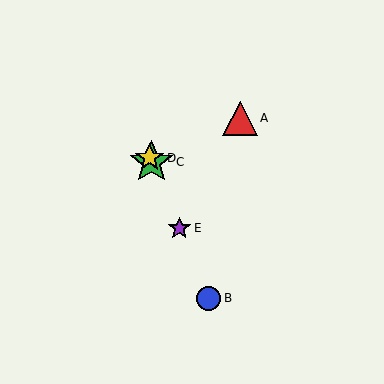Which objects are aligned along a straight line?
Objects B, C, D, E are aligned along a straight line.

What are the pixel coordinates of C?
Object C is at (151, 162).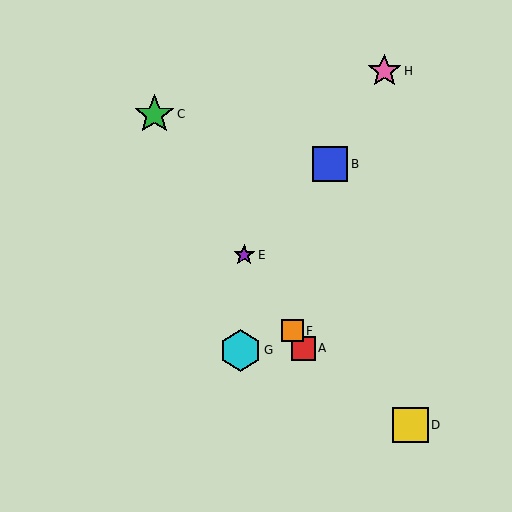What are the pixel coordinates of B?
Object B is at (330, 164).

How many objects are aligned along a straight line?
4 objects (A, C, E, F) are aligned along a straight line.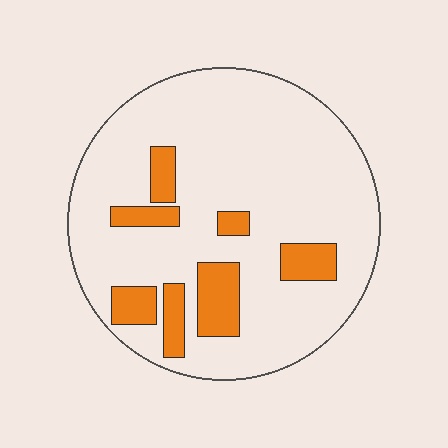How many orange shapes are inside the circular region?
7.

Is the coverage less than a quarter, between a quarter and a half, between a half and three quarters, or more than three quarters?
Less than a quarter.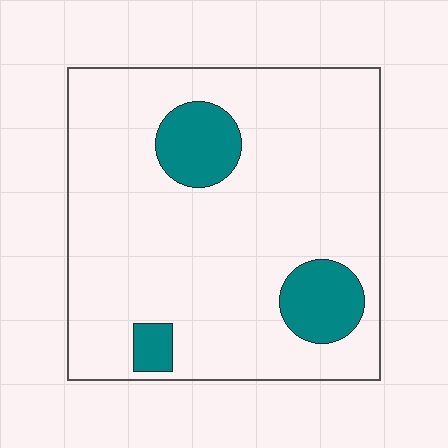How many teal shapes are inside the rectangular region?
3.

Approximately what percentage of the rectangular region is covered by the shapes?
Approximately 15%.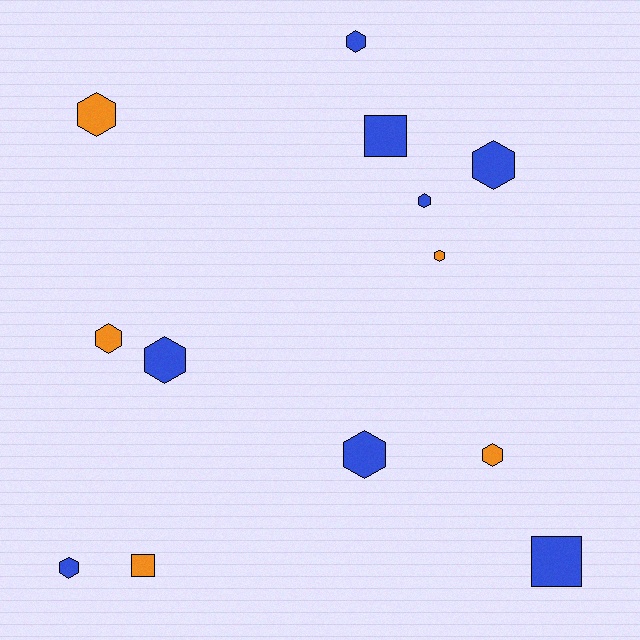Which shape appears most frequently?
Hexagon, with 10 objects.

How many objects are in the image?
There are 13 objects.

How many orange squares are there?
There is 1 orange square.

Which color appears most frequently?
Blue, with 8 objects.